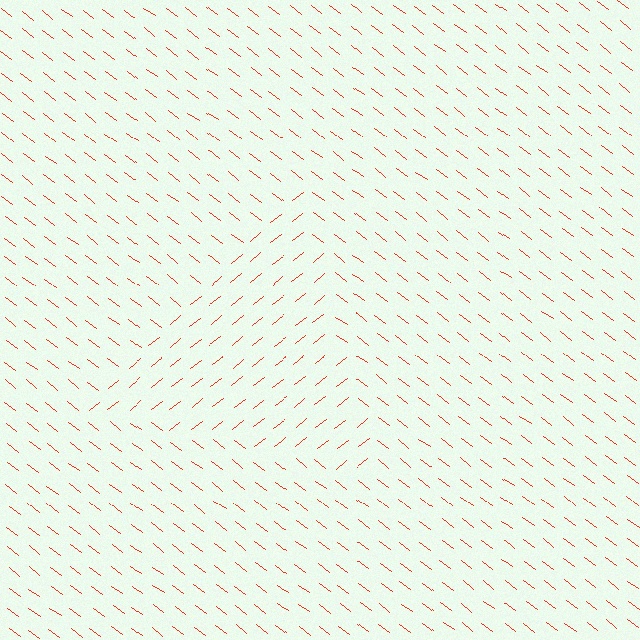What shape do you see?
I see a triangle.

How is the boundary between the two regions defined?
The boundary is defined purely by a change in line orientation (approximately 76 degrees difference). All lines are the same color and thickness.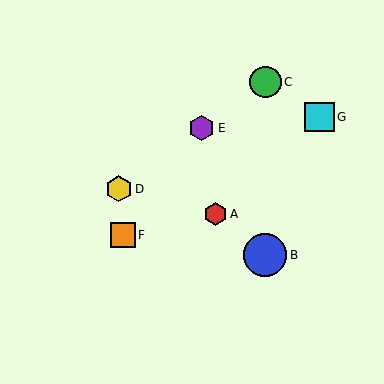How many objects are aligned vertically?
2 objects (B, C) are aligned vertically.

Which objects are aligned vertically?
Objects B, C are aligned vertically.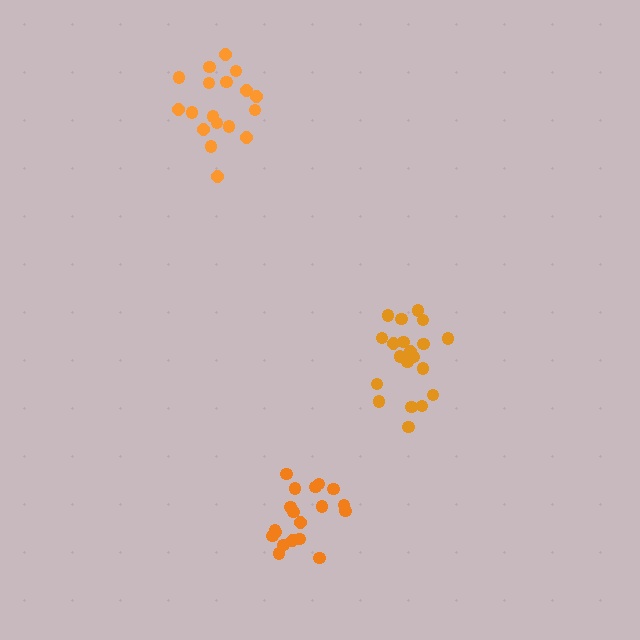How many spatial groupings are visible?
There are 3 spatial groupings.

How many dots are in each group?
Group 1: 20 dots, Group 2: 18 dots, Group 3: 19 dots (57 total).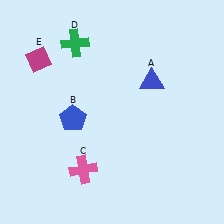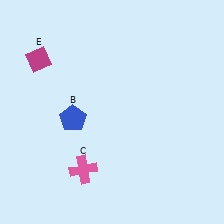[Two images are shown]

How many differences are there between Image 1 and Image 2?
There are 2 differences between the two images.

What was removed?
The blue triangle (A), the green cross (D) were removed in Image 2.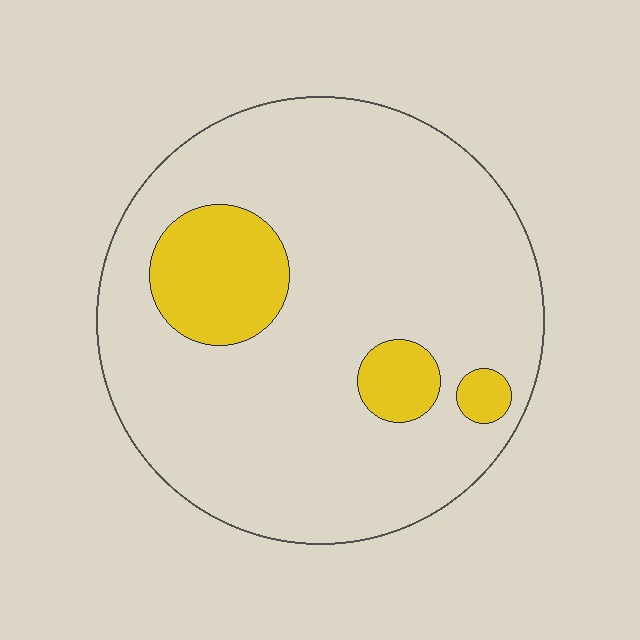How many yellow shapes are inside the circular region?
3.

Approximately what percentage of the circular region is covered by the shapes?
Approximately 15%.